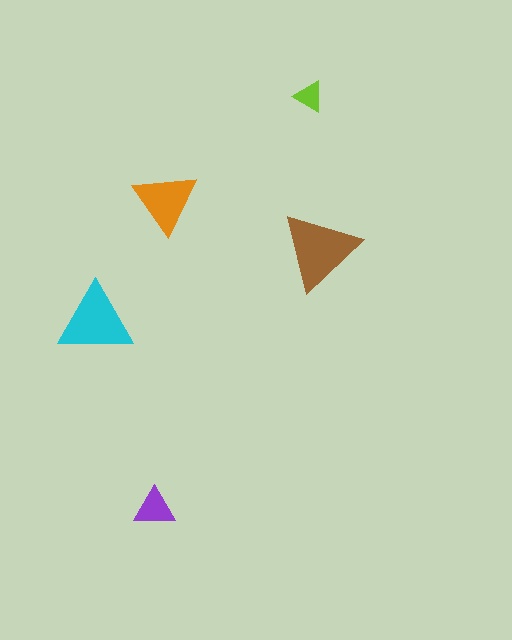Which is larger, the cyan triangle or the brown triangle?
The brown one.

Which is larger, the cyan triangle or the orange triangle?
The cyan one.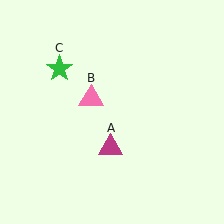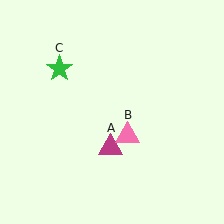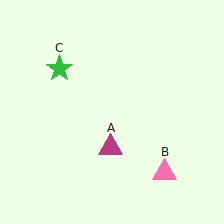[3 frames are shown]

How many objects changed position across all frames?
1 object changed position: pink triangle (object B).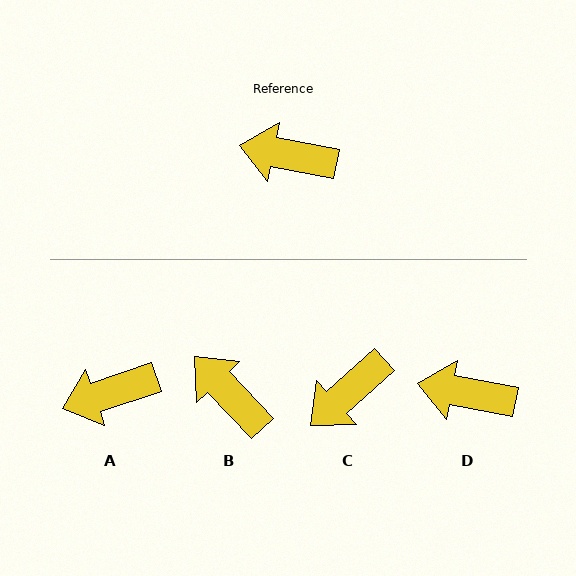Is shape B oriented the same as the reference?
No, it is off by about 35 degrees.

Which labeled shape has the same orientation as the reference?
D.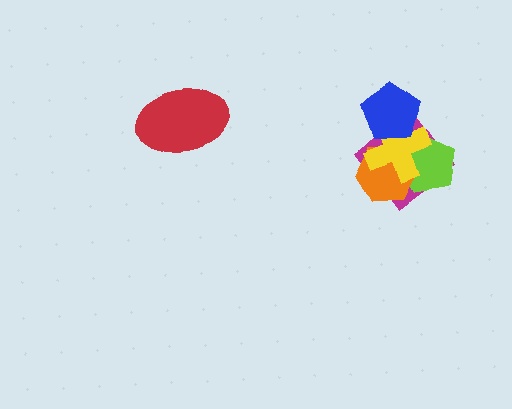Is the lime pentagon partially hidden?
Yes, it is partially covered by another shape.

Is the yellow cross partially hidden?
Yes, it is partially covered by another shape.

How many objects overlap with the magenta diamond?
4 objects overlap with the magenta diamond.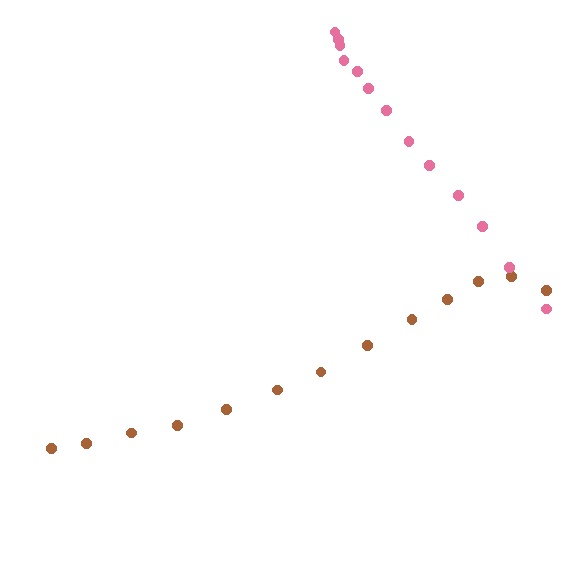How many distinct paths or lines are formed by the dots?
There are 2 distinct paths.